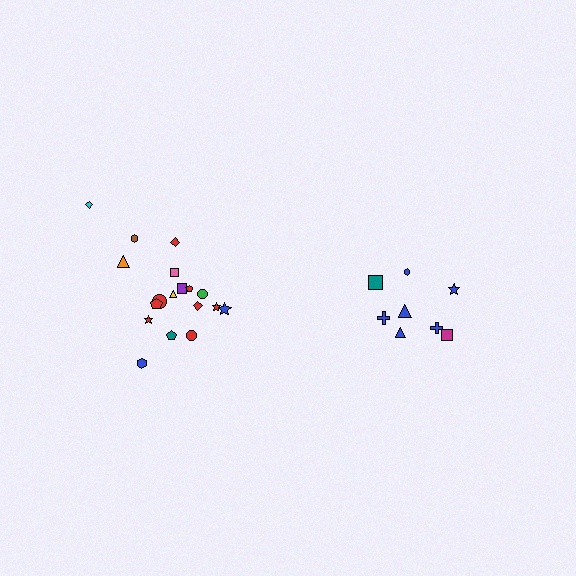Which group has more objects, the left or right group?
The left group.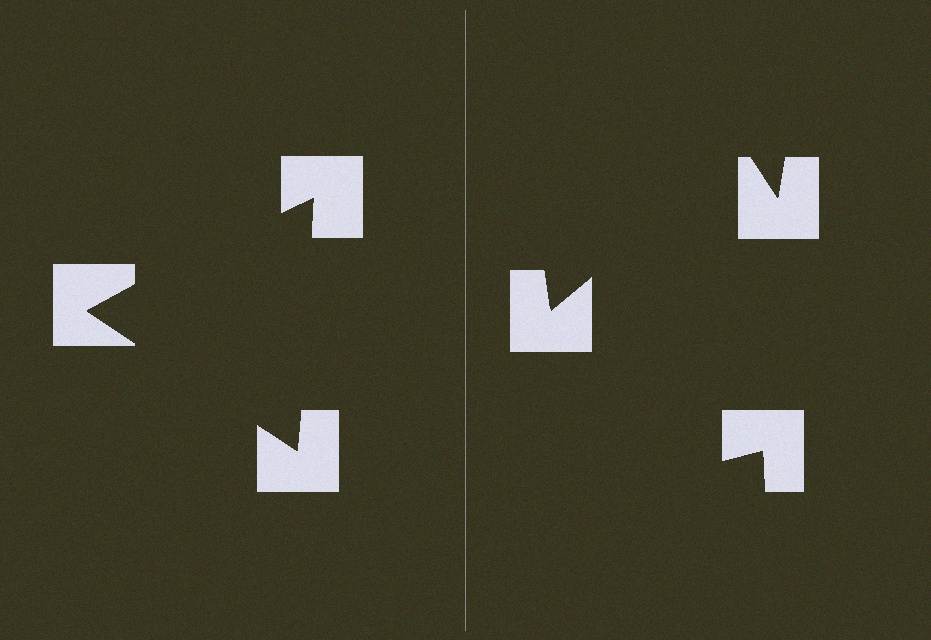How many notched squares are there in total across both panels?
6 — 3 on each side.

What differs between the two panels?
The notched squares are positioned identically on both sides; only the wedge orientations differ. On the left they align to a triangle; on the right they are misaligned.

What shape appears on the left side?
An illusory triangle.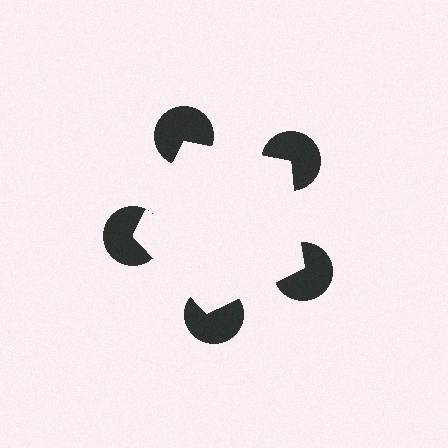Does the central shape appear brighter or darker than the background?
It typically appears slightly brighter than the background, even though no actual brightness change is drawn.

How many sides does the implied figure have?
5 sides.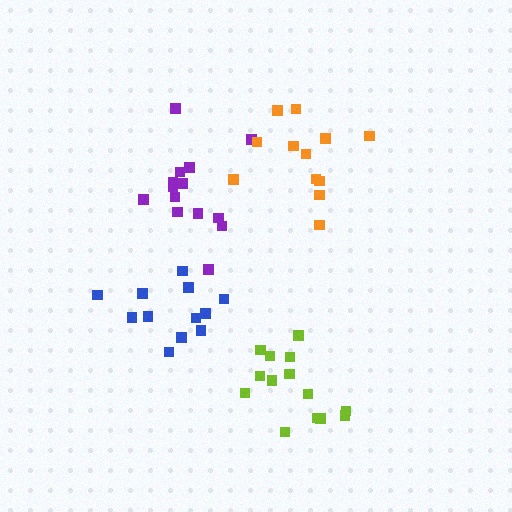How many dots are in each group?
Group 1: 12 dots, Group 2: 14 dots, Group 3: 12 dots, Group 4: 14 dots (52 total).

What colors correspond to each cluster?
The clusters are colored: blue, purple, orange, lime.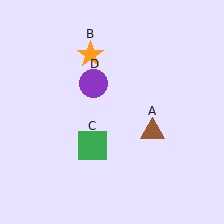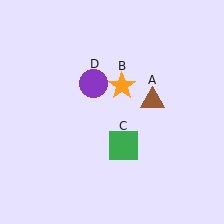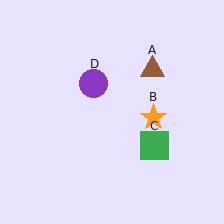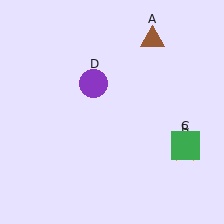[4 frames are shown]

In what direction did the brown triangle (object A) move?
The brown triangle (object A) moved up.